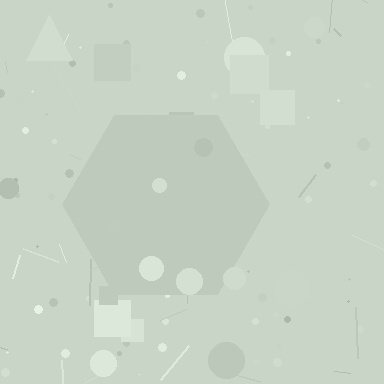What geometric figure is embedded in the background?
A hexagon is embedded in the background.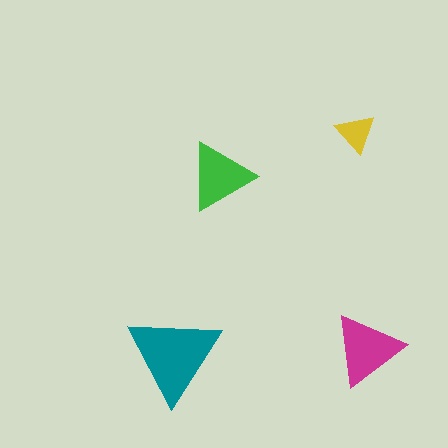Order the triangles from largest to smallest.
the teal one, the magenta one, the green one, the yellow one.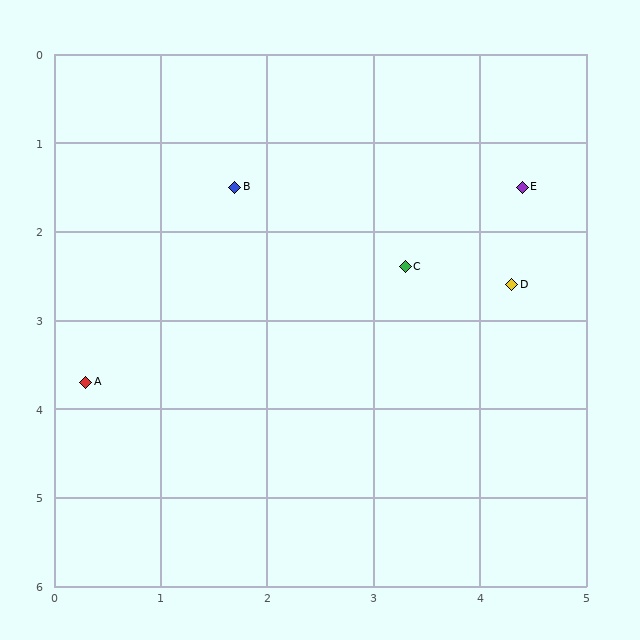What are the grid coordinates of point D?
Point D is at approximately (4.3, 2.6).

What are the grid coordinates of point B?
Point B is at approximately (1.7, 1.5).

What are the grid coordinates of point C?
Point C is at approximately (3.3, 2.4).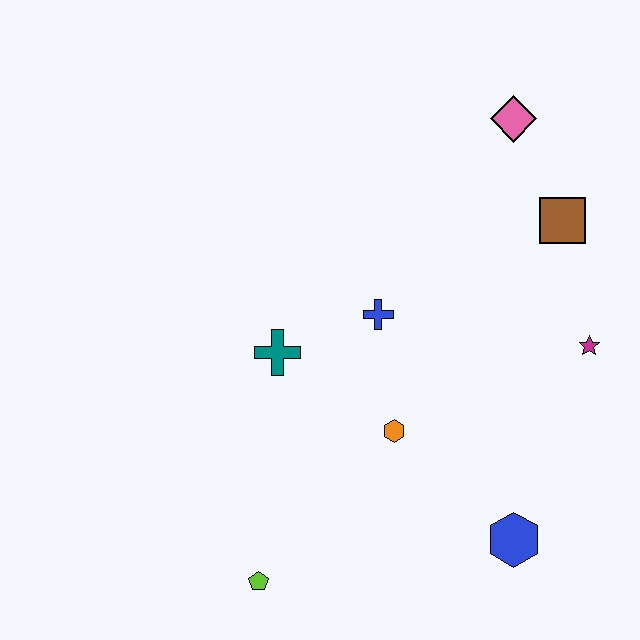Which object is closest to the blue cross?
The teal cross is closest to the blue cross.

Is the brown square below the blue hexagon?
No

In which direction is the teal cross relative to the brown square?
The teal cross is to the left of the brown square.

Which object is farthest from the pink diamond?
The lime pentagon is farthest from the pink diamond.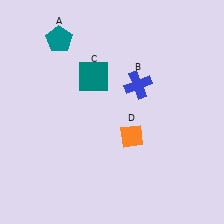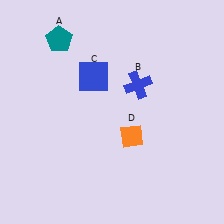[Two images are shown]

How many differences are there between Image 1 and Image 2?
There is 1 difference between the two images.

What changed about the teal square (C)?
In Image 1, C is teal. In Image 2, it changed to blue.